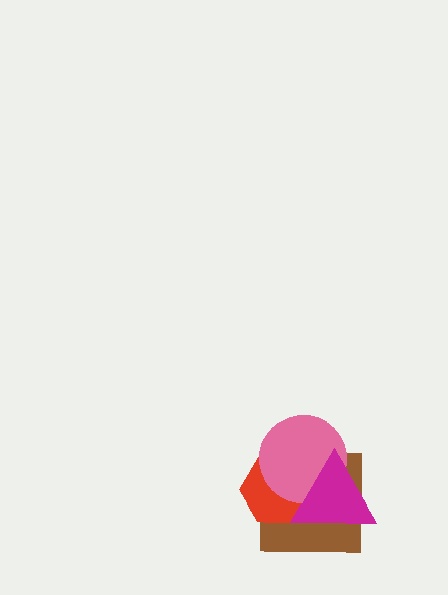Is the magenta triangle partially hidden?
No, no other shape covers it.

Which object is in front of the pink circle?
The magenta triangle is in front of the pink circle.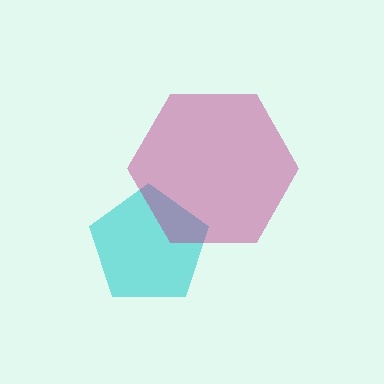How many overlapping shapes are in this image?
There are 2 overlapping shapes in the image.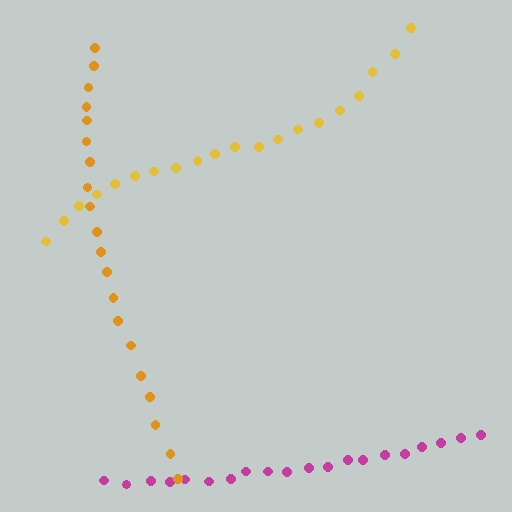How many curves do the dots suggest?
There are 3 distinct paths.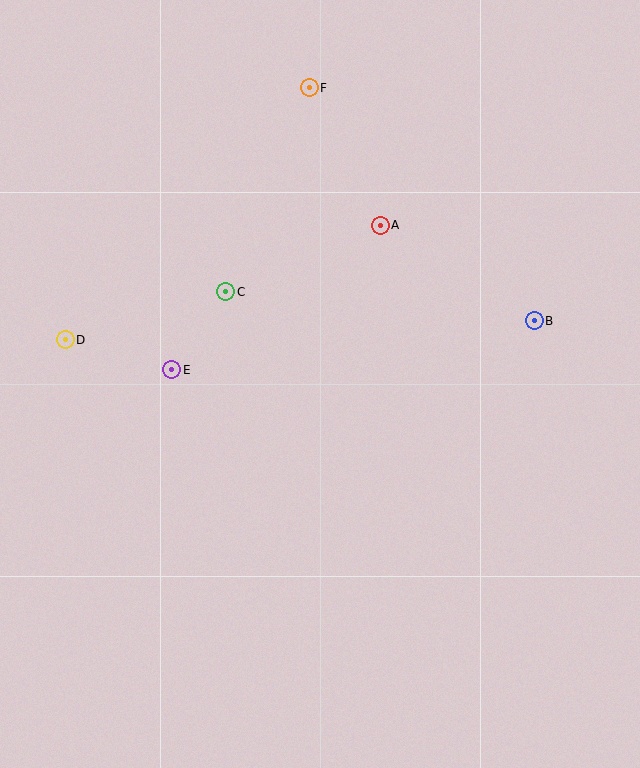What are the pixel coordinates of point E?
Point E is at (172, 370).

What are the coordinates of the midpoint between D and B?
The midpoint between D and B is at (300, 330).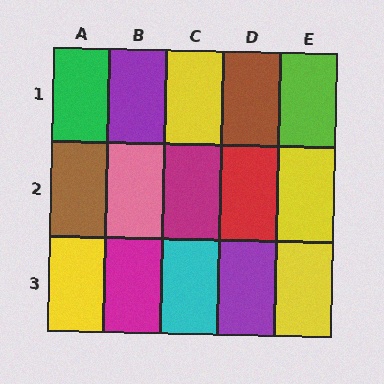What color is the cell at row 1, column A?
Green.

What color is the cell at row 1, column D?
Brown.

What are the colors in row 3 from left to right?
Yellow, magenta, cyan, purple, yellow.